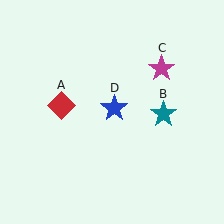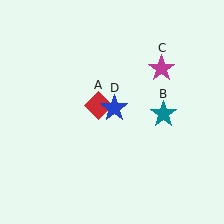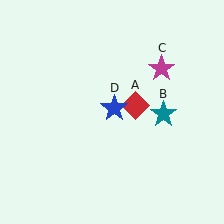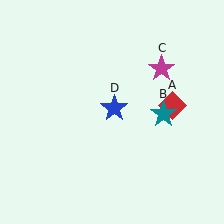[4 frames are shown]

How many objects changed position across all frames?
1 object changed position: red diamond (object A).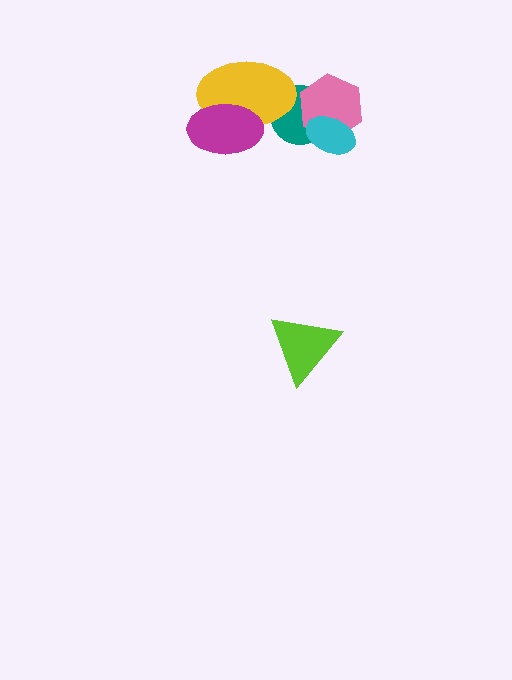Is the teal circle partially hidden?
Yes, it is partially covered by another shape.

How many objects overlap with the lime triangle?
0 objects overlap with the lime triangle.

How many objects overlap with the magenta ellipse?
1 object overlaps with the magenta ellipse.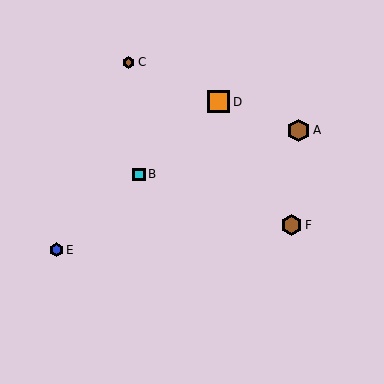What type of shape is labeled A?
Shape A is a brown hexagon.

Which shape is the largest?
The brown hexagon (labeled A) is the largest.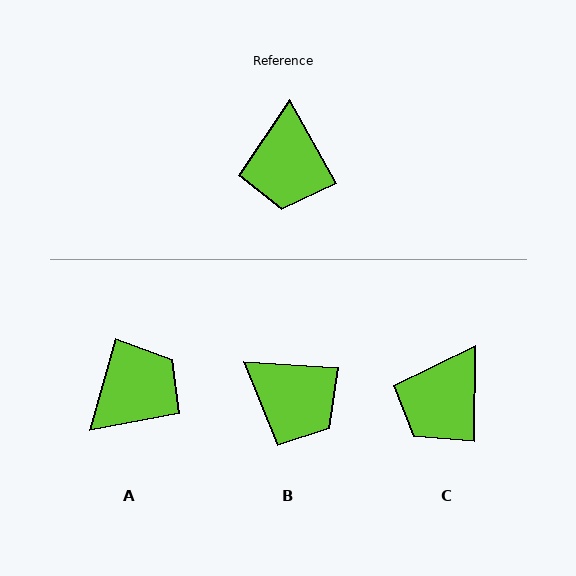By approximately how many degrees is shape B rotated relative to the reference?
Approximately 57 degrees counter-clockwise.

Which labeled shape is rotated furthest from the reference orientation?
A, about 135 degrees away.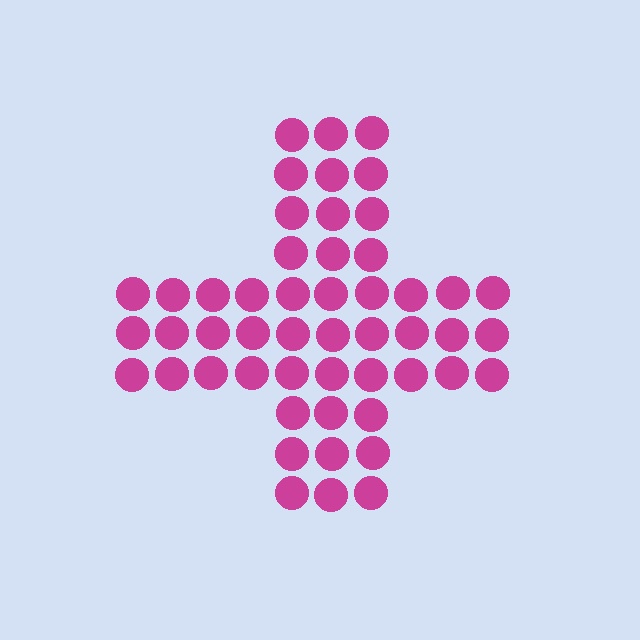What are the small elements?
The small elements are circles.